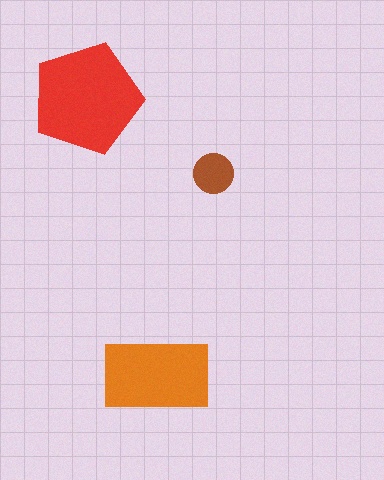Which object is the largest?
The red pentagon.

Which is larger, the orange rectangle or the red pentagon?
The red pentagon.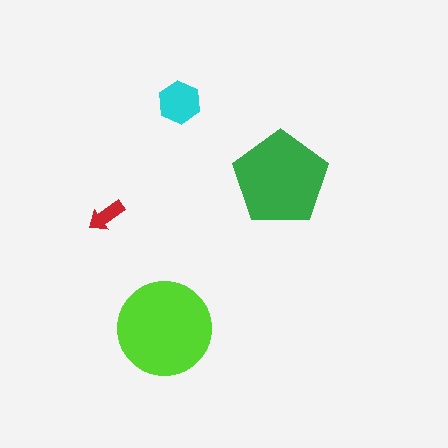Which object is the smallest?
The red arrow.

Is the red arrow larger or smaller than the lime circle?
Smaller.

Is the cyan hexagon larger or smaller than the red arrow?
Larger.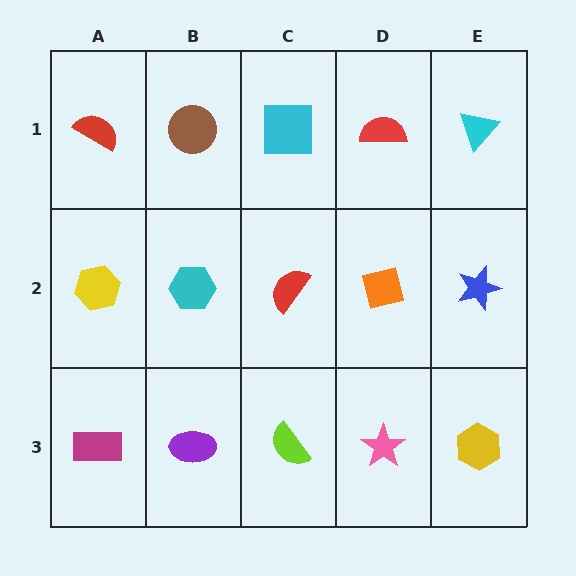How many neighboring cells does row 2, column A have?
3.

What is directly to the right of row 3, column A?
A purple ellipse.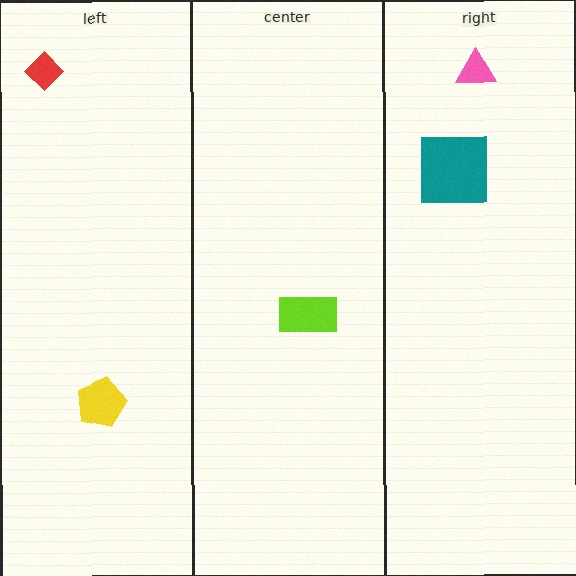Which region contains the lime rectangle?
The center region.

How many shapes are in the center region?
1.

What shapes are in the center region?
The lime rectangle.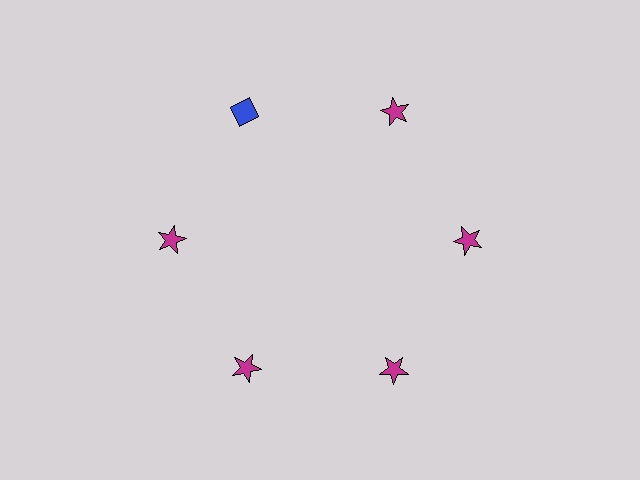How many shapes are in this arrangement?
There are 6 shapes arranged in a ring pattern.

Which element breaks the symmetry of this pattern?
The blue diamond at roughly the 11 o'clock position breaks the symmetry. All other shapes are magenta stars.